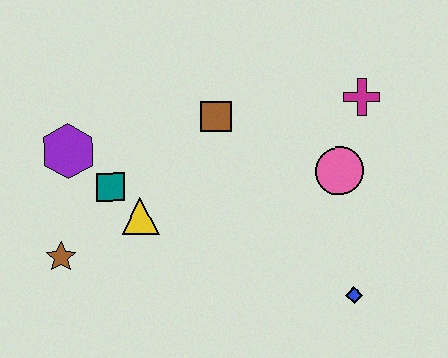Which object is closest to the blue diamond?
The pink circle is closest to the blue diamond.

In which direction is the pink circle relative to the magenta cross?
The pink circle is below the magenta cross.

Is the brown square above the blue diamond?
Yes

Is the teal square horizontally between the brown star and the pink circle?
Yes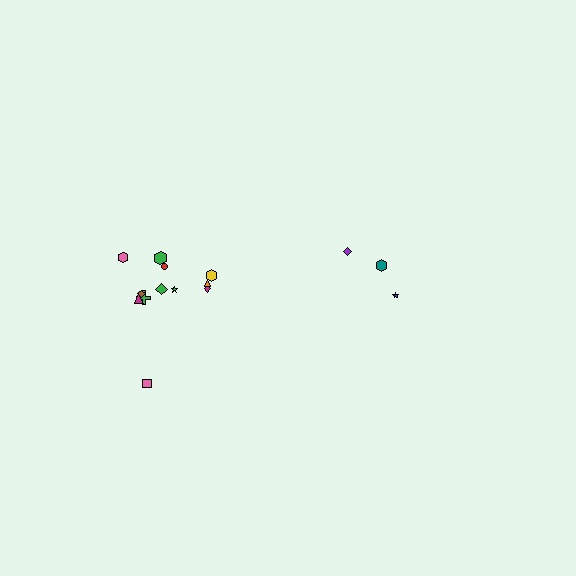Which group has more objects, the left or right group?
The left group.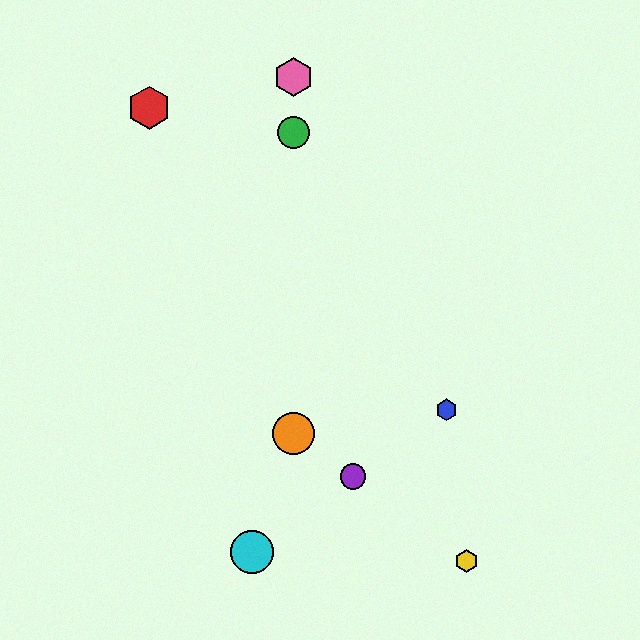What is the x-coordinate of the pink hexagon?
The pink hexagon is at x≈294.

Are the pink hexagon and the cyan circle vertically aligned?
No, the pink hexagon is at x≈294 and the cyan circle is at x≈252.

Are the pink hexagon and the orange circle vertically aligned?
Yes, both are at x≈294.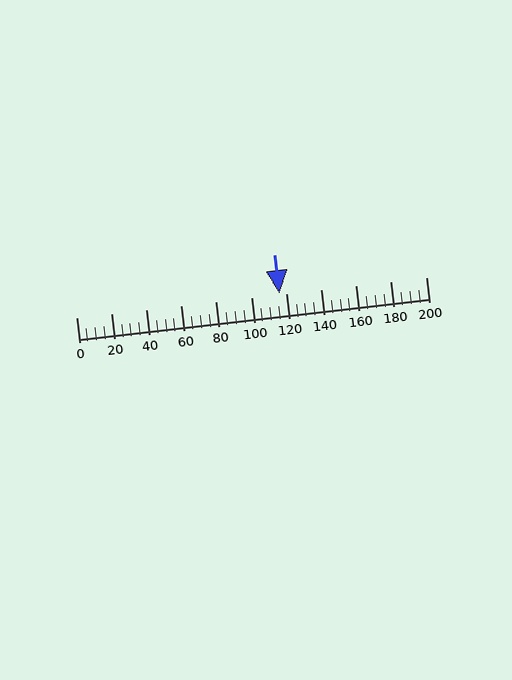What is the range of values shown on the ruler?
The ruler shows values from 0 to 200.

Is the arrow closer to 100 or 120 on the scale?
The arrow is closer to 120.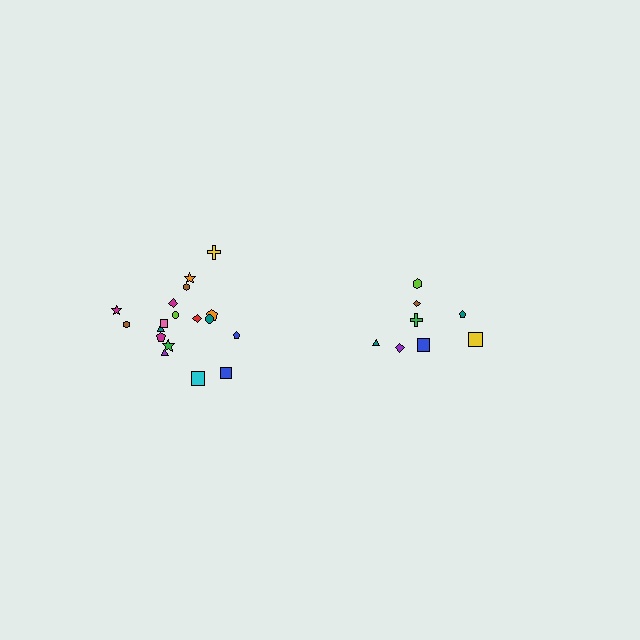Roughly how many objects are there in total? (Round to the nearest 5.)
Roughly 25 objects in total.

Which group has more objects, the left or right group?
The left group.